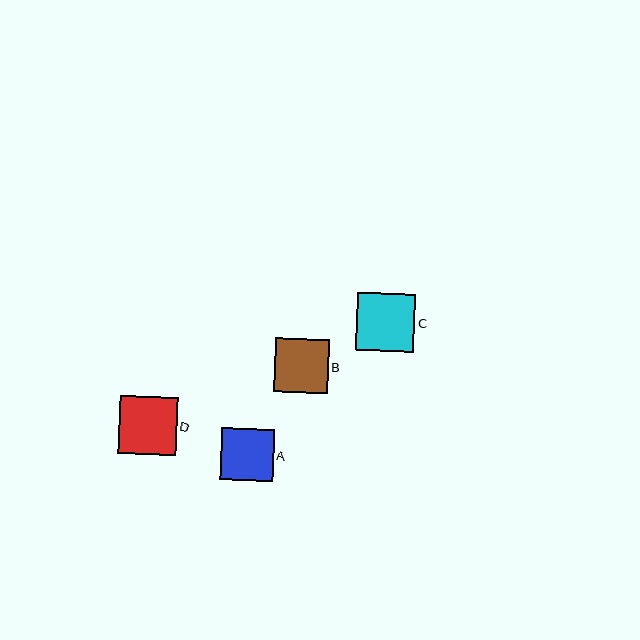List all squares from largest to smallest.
From largest to smallest: C, D, B, A.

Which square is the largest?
Square C is the largest with a size of approximately 58 pixels.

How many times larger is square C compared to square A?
Square C is approximately 1.1 times the size of square A.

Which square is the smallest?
Square A is the smallest with a size of approximately 52 pixels.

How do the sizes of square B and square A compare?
Square B and square A are approximately the same size.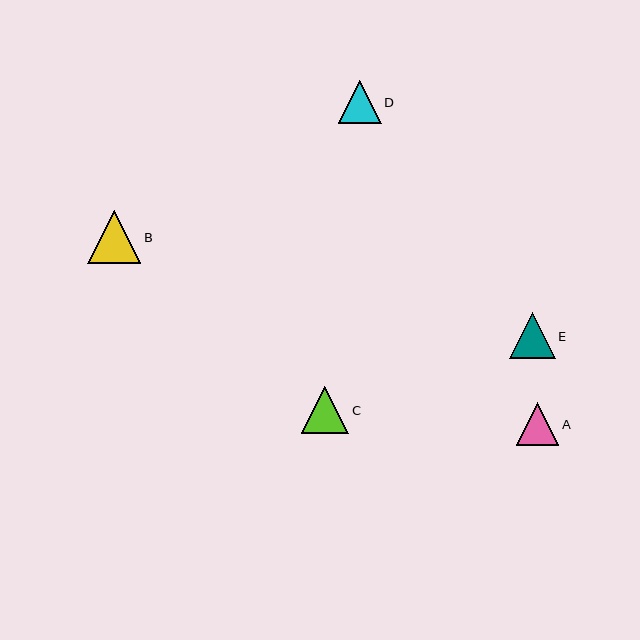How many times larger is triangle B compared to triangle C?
Triangle B is approximately 1.1 times the size of triangle C.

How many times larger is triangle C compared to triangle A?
Triangle C is approximately 1.1 times the size of triangle A.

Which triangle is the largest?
Triangle B is the largest with a size of approximately 53 pixels.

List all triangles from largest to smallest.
From largest to smallest: B, C, E, A, D.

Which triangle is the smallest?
Triangle D is the smallest with a size of approximately 43 pixels.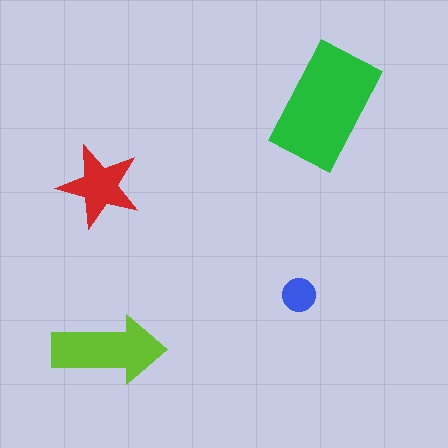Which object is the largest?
The green rectangle.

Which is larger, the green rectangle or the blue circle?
The green rectangle.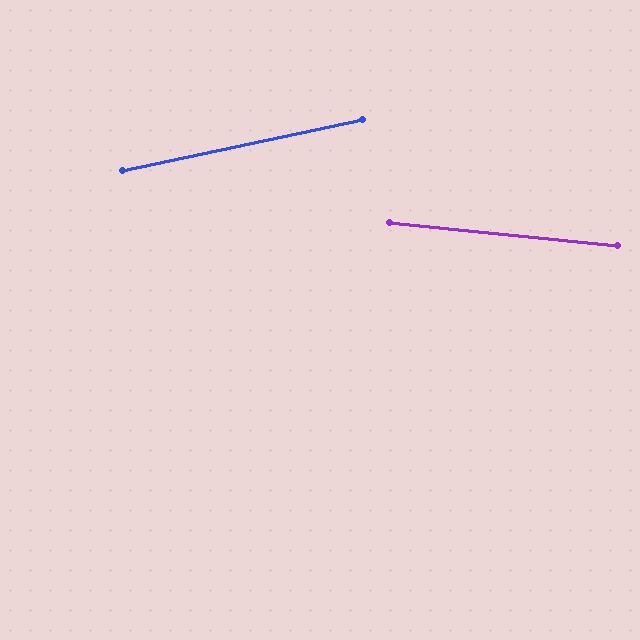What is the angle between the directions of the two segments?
Approximately 18 degrees.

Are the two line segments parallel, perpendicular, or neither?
Neither parallel nor perpendicular — they differ by about 18°.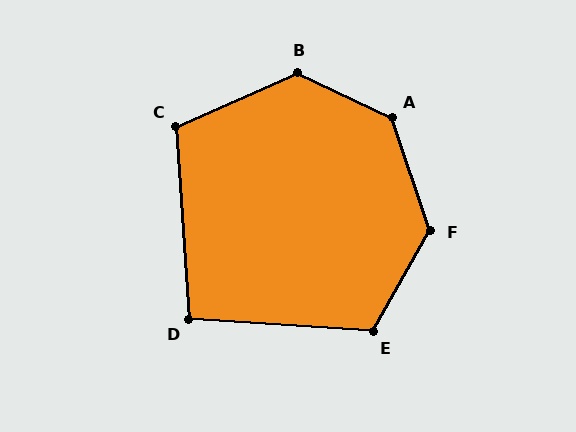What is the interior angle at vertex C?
Approximately 110 degrees (obtuse).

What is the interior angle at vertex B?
Approximately 131 degrees (obtuse).